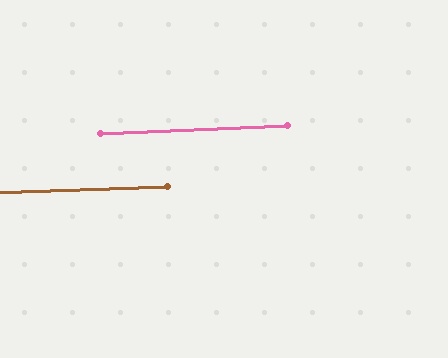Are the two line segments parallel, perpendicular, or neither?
Parallel — their directions differ by only 0.4°.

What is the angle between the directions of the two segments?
Approximately 0 degrees.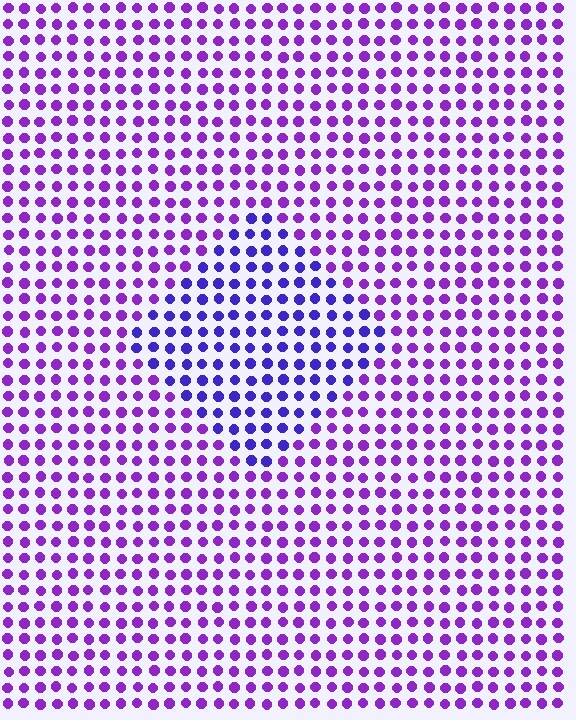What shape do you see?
I see a diamond.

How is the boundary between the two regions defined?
The boundary is defined purely by a slight shift in hue (about 31 degrees). Spacing, size, and orientation are identical on both sides.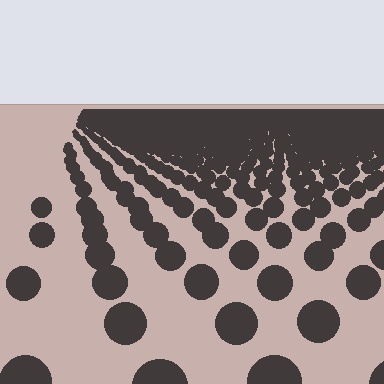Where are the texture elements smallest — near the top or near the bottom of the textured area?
Near the top.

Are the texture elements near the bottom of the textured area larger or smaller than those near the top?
Larger. Near the bottom, elements are closer to the viewer and appear at a bigger on-screen size.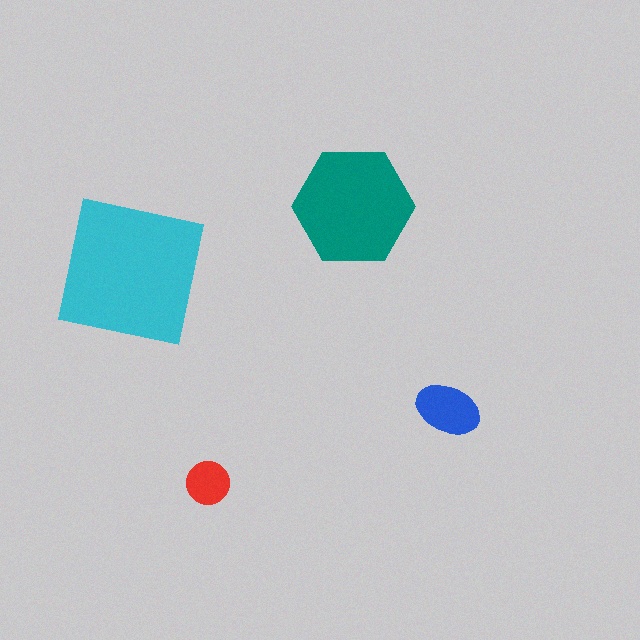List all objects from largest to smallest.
The cyan square, the teal hexagon, the blue ellipse, the red circle.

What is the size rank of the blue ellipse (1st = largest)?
3rd.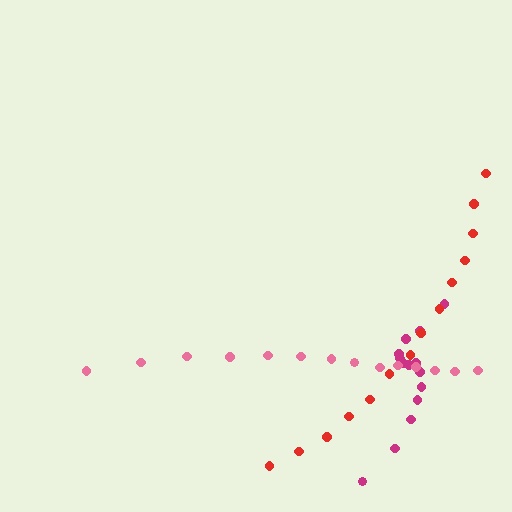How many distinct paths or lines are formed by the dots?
There are 3 distinct paths.